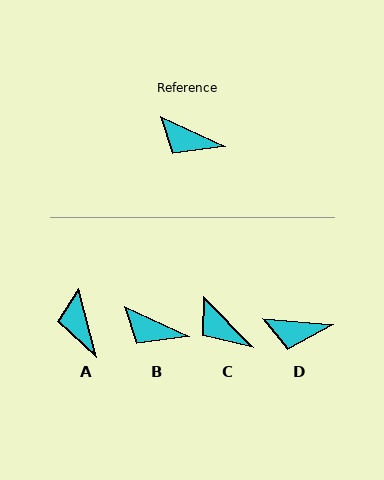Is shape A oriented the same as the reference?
No, it is off by about 51 degrees.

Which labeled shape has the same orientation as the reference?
B.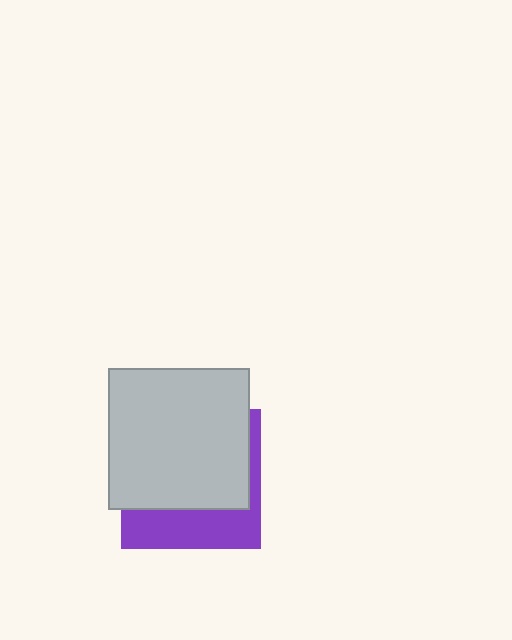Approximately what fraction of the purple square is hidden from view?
Roughly 65% of the purple square is hidden behind the light gray square.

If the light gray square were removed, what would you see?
You would see the complete purple square.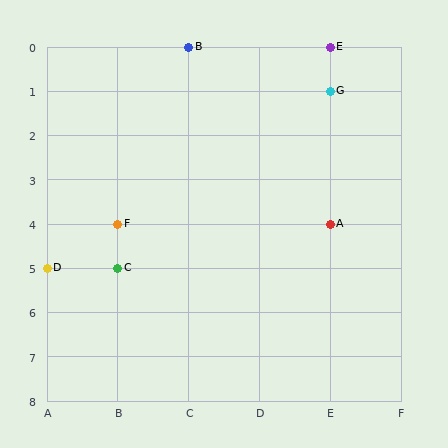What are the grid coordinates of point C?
Point C is at grid coordinates (B, 5).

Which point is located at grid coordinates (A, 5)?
Point D is at (A, 5).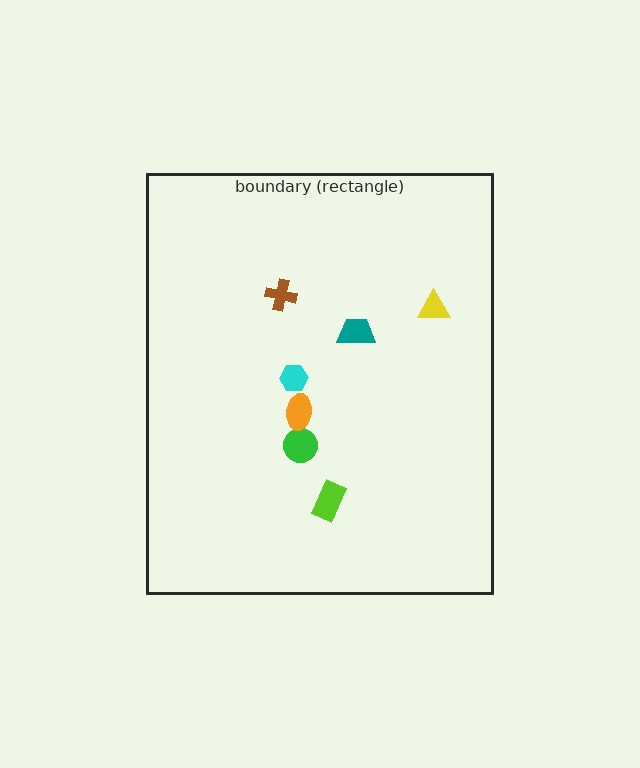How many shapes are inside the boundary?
7 inside, 0 outside.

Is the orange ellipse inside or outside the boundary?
Inside.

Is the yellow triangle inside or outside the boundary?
Inside.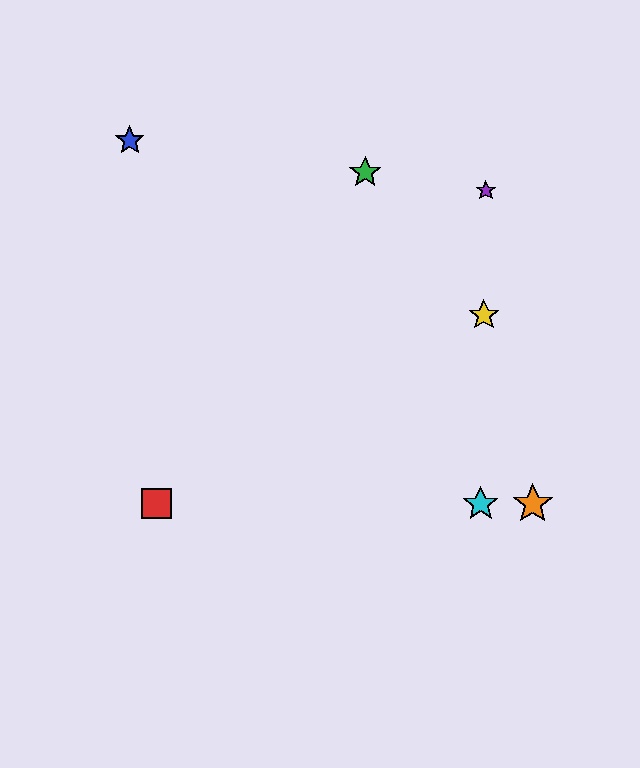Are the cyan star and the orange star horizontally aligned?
Yes, both are at y≈504.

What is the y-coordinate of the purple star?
The purple star is at y≈191.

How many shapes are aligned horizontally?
3 shapes (the red square, the orange star, the cyan star) are aligned horizontally.